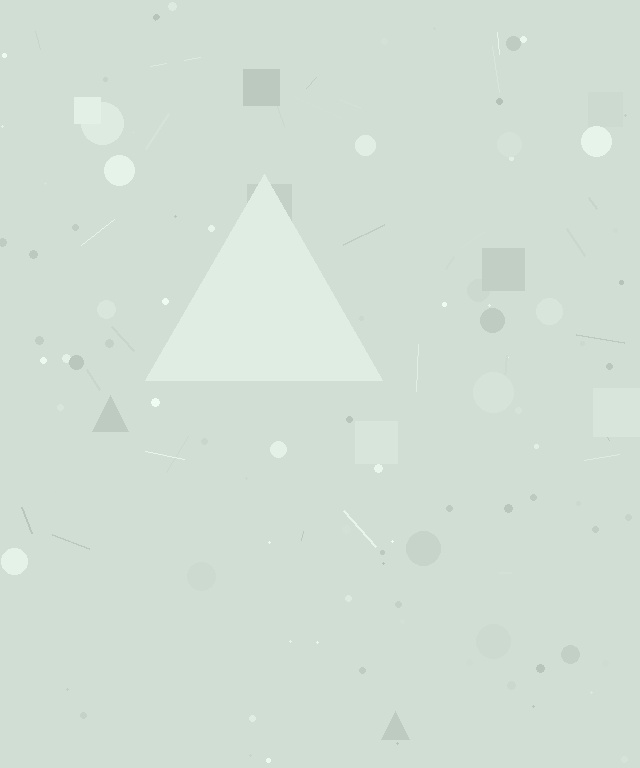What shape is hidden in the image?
A triangle is hidden in the image.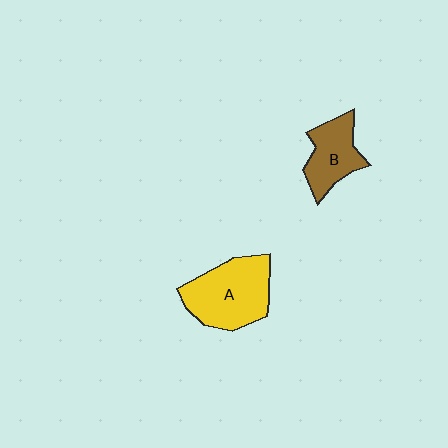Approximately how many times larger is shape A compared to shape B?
Approximately 1.5 times.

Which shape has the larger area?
Shape A (yellow).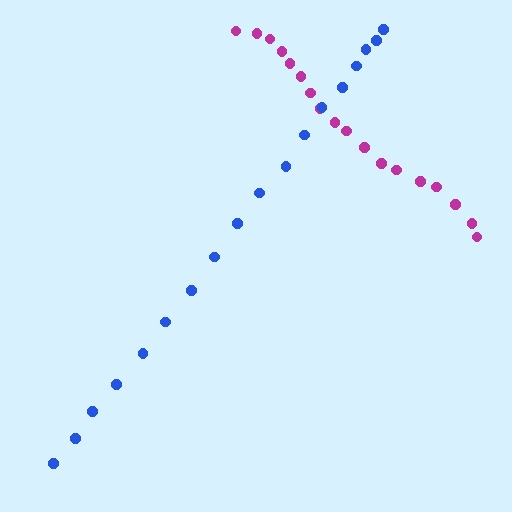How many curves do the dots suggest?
There are 2 distinct paths.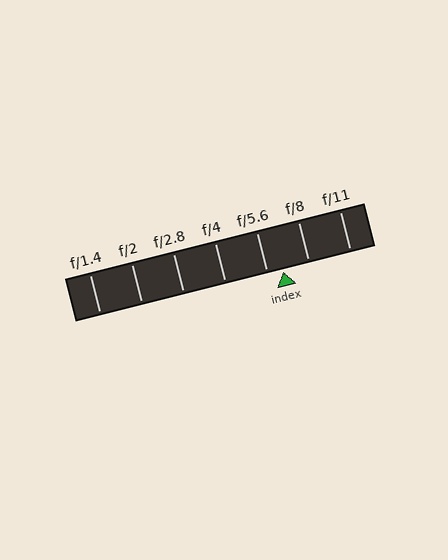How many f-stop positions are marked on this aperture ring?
There are 7 f-stop positions marked.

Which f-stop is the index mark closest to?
The index mark is closest to f/5.6.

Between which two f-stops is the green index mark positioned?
The index mark is between f/5.6 and f/8.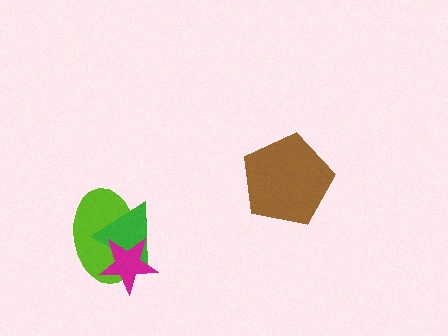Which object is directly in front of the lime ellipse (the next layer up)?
The green triangle is directly in front of the lime ellipse.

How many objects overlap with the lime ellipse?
2 objects overlap with the lime ellipse.